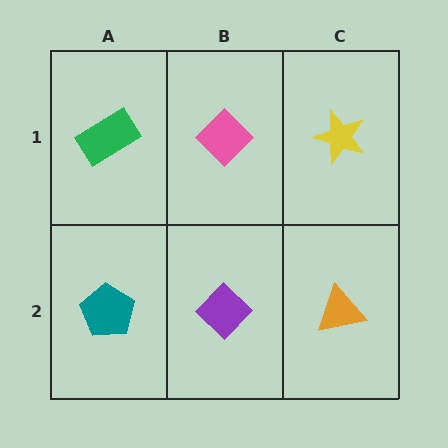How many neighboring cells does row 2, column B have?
3.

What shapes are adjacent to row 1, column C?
An orange triangle (row 2, column C), a pink diamond (row 1, column B).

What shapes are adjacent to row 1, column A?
A teal pentagon (row 2, column A), a pink diamond (row 1, column B).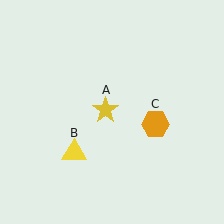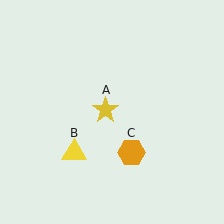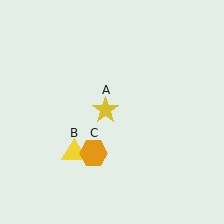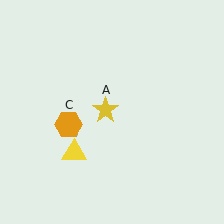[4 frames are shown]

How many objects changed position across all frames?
1 object changed position: orange hexagon (object C).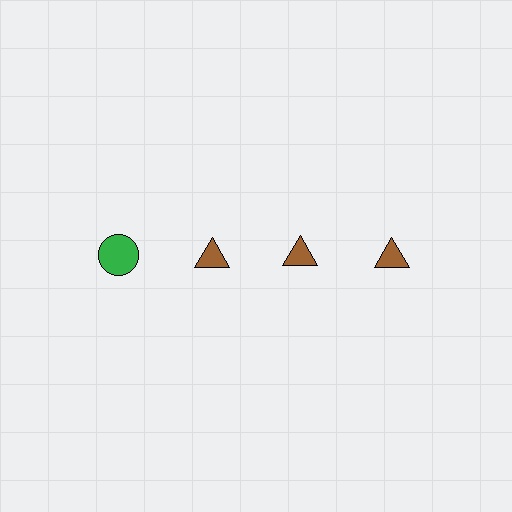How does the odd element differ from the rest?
It differs in both color (green instead of brown) and shape (circle instead of triangle).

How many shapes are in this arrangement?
There are 4 shapes arranged in a grid pattern.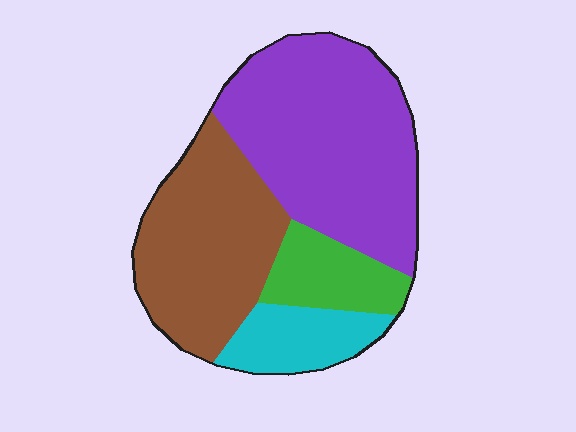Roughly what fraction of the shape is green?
Green takes up about one eighth (1/8) of the shape.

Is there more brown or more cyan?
Brown.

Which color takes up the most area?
Purple, at roughly 45%.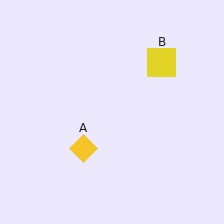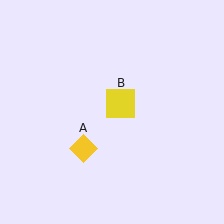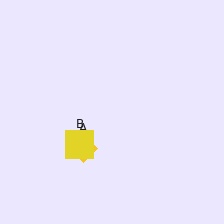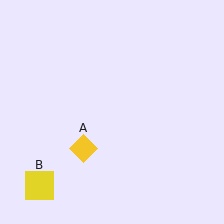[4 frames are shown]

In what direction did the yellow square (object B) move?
The yellow square (object B) moved down and to the left.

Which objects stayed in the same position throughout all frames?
Yellow diamond (object A) remained stationary.